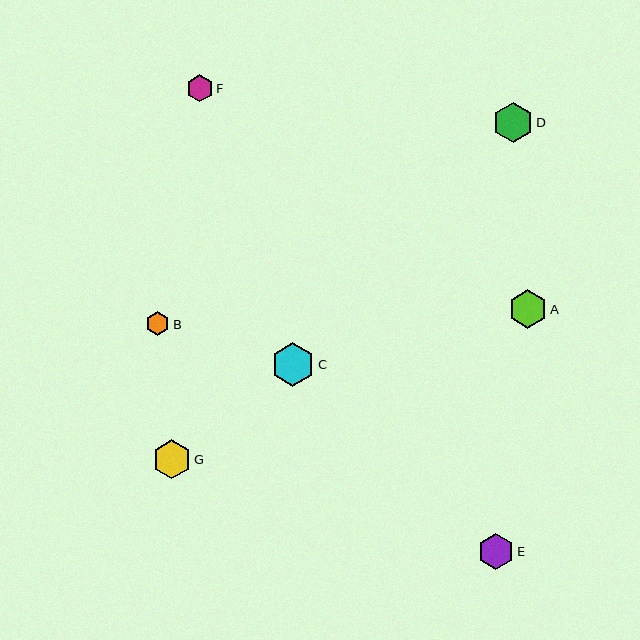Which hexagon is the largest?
Hexagon C is the largest with a size of approximately 43 pixels.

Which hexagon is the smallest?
Hexagon B is the smallest with a size of approximately 24 pixels.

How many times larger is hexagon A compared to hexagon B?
Hexagon A is approximately 1.6 times the size of hexagon B.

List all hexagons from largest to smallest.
From largest to smallest: C, D, G, A, E, F, B.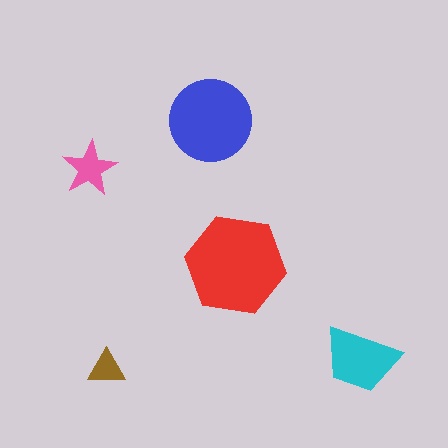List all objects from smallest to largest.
The brown triangle, the pink star, the cyan trapezoid, the blue circle, the red hexagon.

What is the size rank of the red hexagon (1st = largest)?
1st.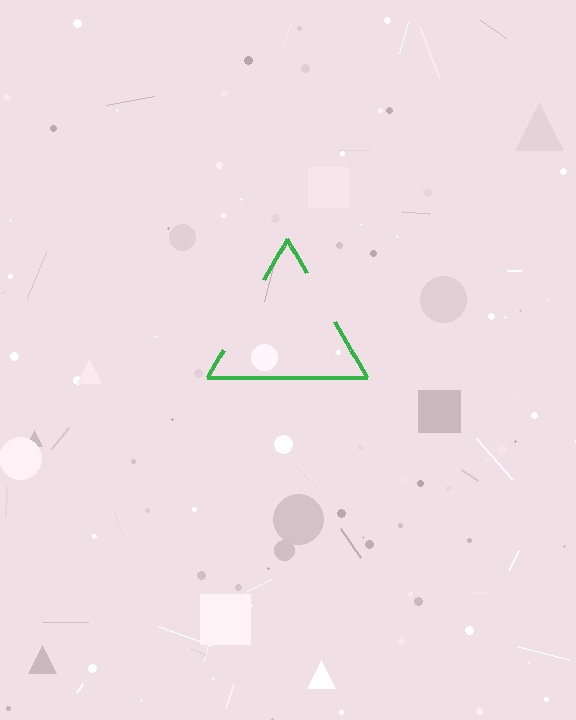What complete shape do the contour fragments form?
The contour fragments form a triangle.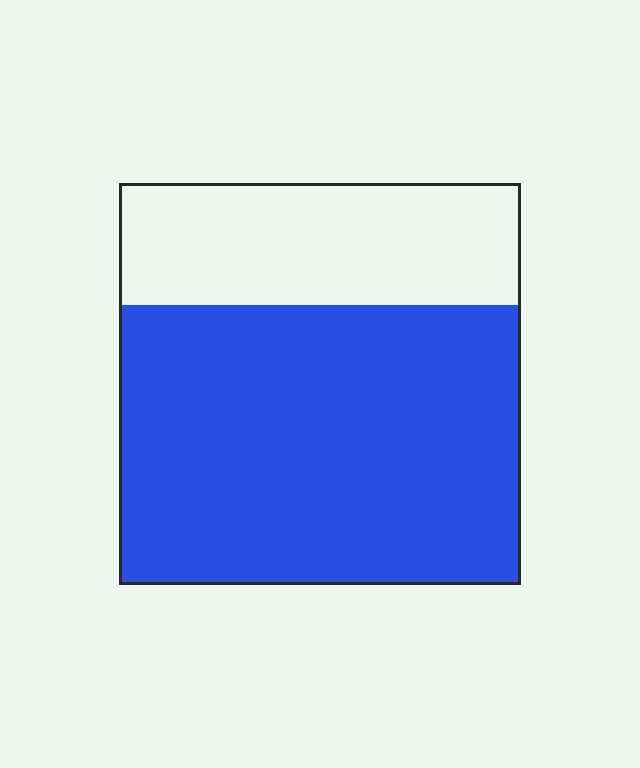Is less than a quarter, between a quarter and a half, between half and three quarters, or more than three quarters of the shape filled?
Between half and three quarters.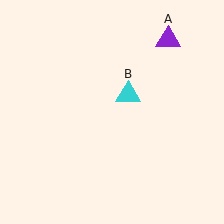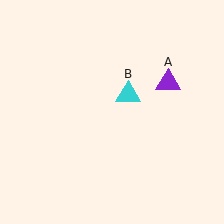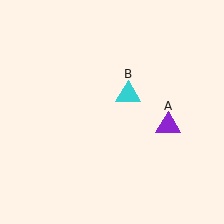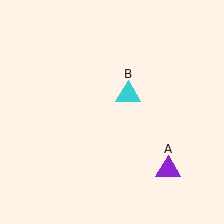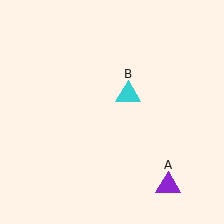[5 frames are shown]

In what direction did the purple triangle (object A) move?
The purple triangle (object A) moved down.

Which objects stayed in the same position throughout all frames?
Cyan triangle (object B) remained stationary.